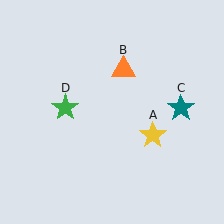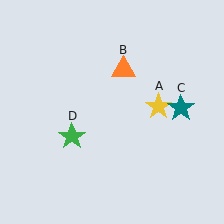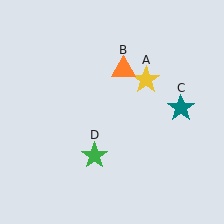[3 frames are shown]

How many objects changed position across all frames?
2 objects changed position: yellow star (object A), green star (object D).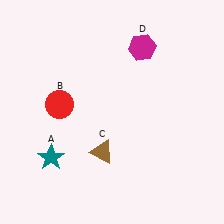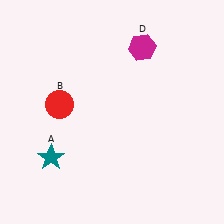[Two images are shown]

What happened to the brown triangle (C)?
The brown triangle (C) was removed in Image 2. It was in the bottom-left area of Image 1.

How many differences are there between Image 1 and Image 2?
There is 1 difference between the two images.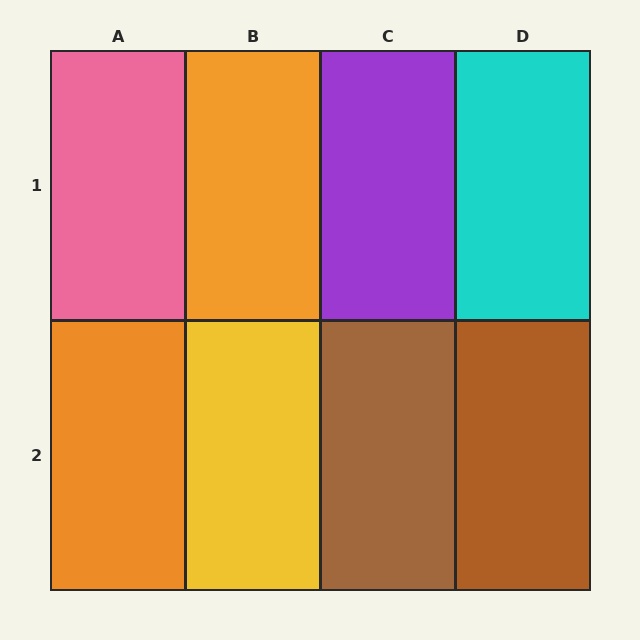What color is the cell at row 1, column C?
Purple.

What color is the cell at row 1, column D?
Cyan.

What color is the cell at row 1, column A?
Pink.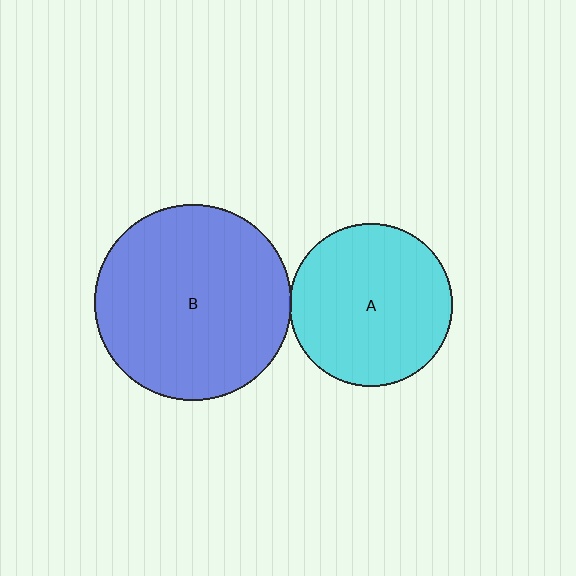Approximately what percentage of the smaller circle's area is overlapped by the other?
Approximately 5%.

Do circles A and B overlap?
Yes.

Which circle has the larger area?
Circle B (blue).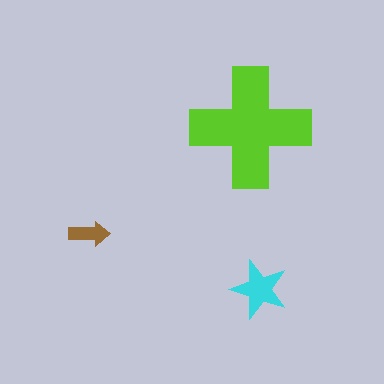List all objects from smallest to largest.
The brown arrow, the cyan star, the lime cross.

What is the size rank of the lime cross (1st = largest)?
1st.